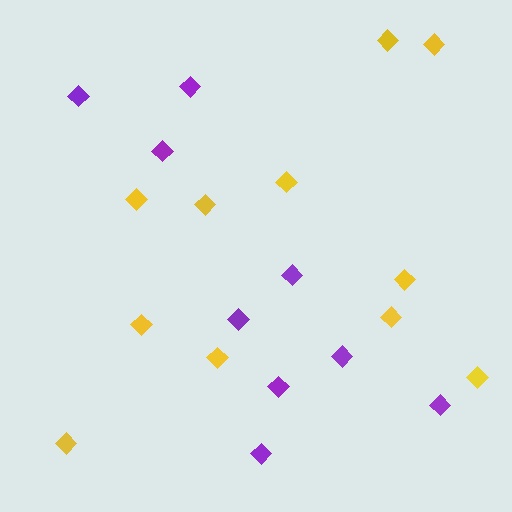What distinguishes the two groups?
There are 2 groups: one group of yellow diamonds (11) and one group of purple diamonds (9).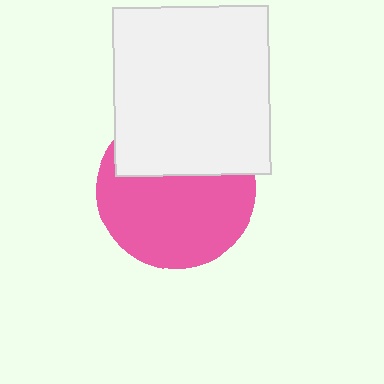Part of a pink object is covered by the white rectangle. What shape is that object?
It is a circle.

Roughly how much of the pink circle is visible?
About half of it is visible (roughly 63%).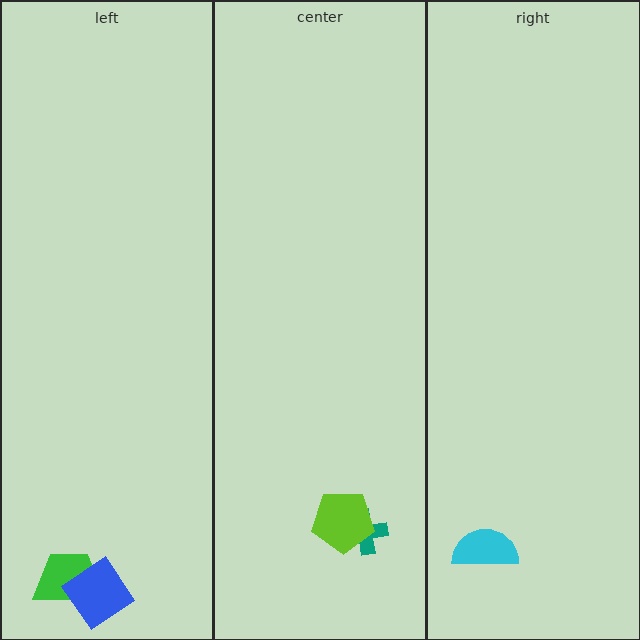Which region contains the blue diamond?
The left region.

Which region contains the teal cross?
The center region.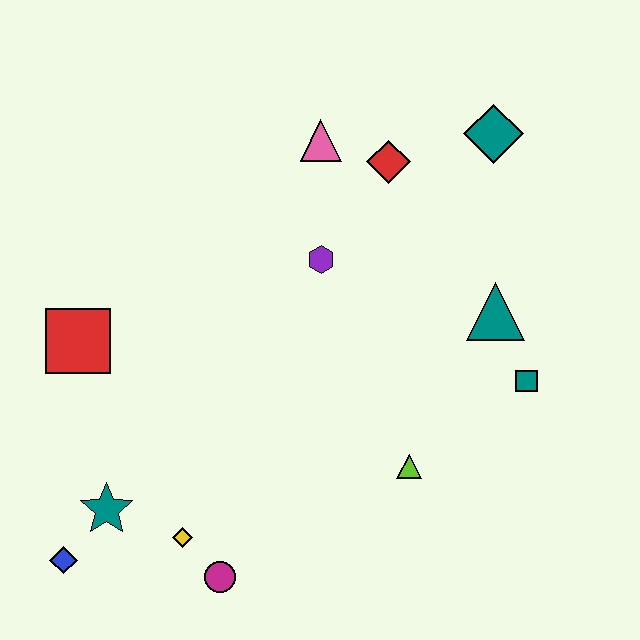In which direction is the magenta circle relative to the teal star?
The magenta circle is to the right of the teal star.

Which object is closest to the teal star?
The blue diamond is closest to the teal star.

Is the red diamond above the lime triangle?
Yes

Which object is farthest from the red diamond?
The blue diamond is farthest from the red diamond.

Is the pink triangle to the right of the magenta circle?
Yes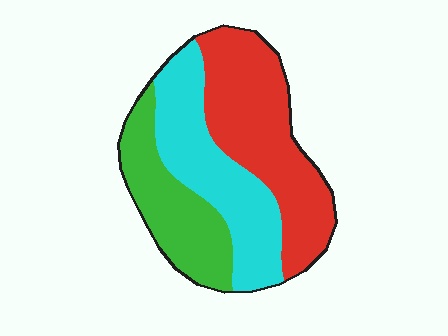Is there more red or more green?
Red.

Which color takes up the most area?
Red, at roughly 40%.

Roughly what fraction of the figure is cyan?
Cyan covers around 35% of the figure.